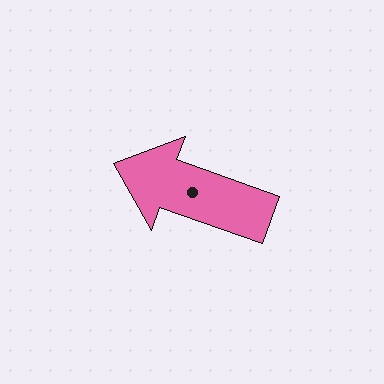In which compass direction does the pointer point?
West.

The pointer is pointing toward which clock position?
Roughly 10 o'clock.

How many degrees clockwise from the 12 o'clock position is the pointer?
Approximately 290 degrees.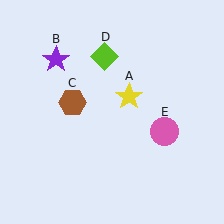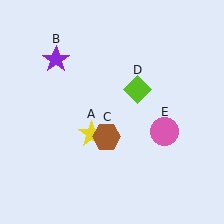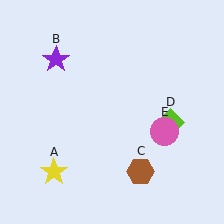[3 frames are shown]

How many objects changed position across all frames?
3 objects changed position: yellow star (object A), brown hexagon (object C), lime diamond (object D).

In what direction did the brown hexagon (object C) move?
The brown hexagon (object C) moved down and to the right.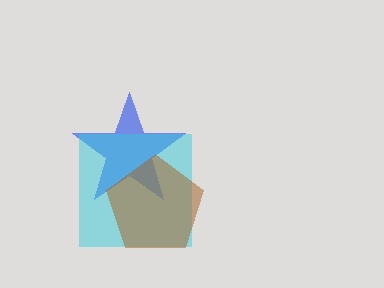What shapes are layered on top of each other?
The layered shapes are: a blue star, a cyan square, a brown pentagon.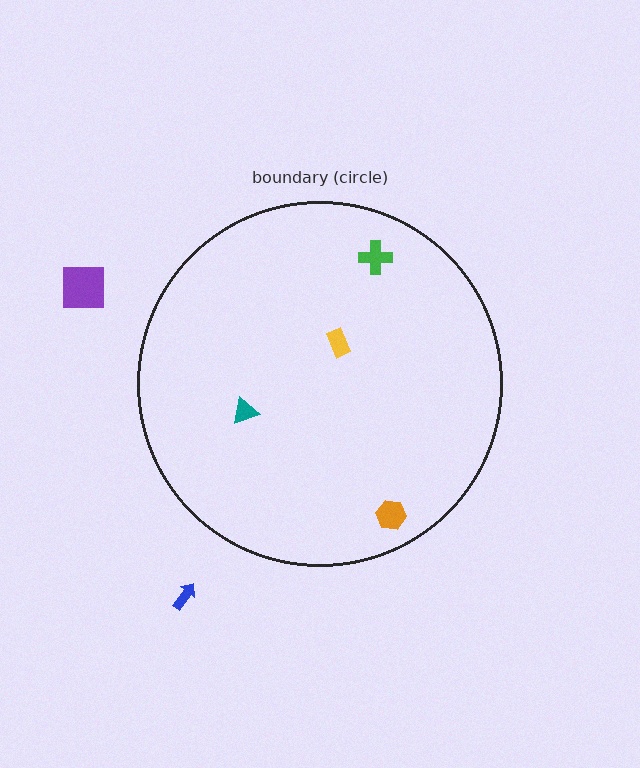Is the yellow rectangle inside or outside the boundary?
Inside.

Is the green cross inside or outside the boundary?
Inside.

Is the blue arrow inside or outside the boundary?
Outside.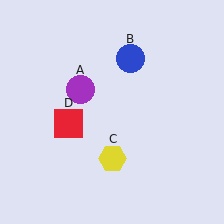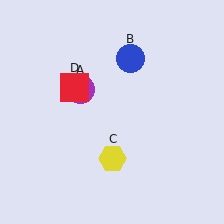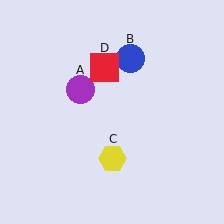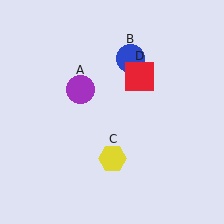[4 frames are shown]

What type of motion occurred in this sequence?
The red square (object D) rotated clockwise around the center of the scene.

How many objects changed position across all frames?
1 object changed position: red square (object D).